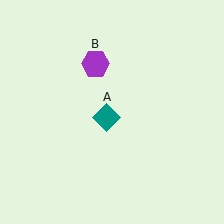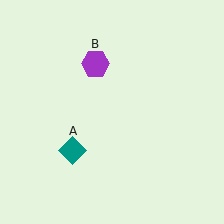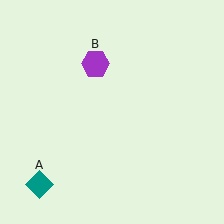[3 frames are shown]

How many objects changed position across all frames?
1 object changed position: teal diamond (object A).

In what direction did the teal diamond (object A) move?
The teal diamond (object A) moved down and to the left.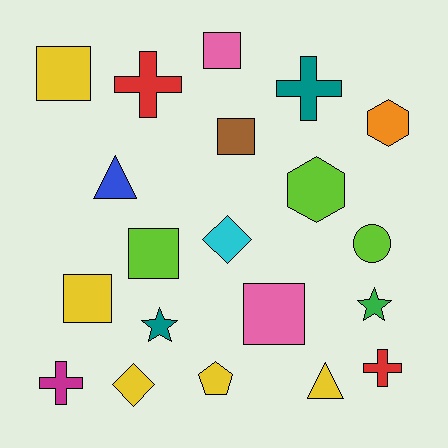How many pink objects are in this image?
There are 2 pink objects.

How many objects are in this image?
There are 20 objects.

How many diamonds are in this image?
There are 2 diamonds.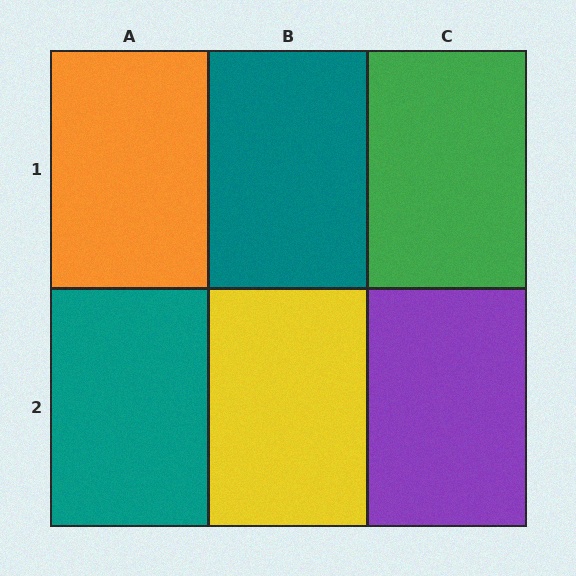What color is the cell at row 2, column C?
Purple.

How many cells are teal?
2 cells are teal.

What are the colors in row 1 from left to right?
Orange, teal, green.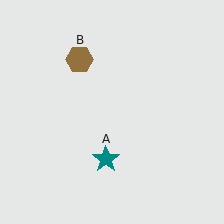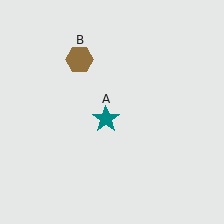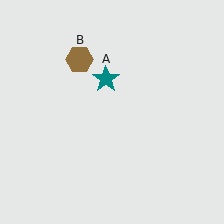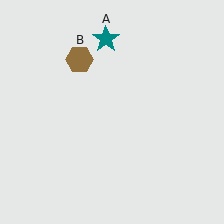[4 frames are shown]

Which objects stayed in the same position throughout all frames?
Brown hexagon (object B) remained stationary.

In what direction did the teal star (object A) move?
The teal star (object A) moved up.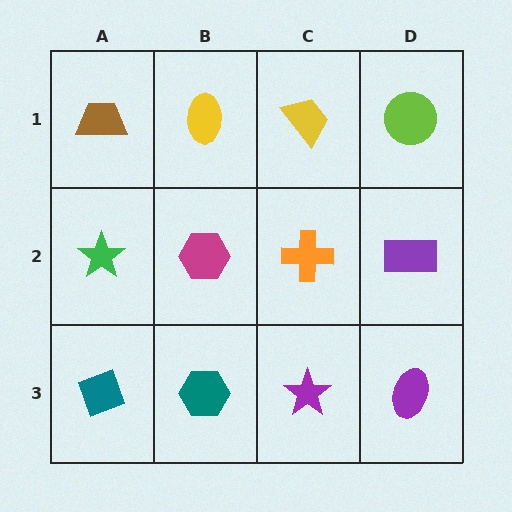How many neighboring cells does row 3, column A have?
2.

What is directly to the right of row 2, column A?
A magenta hexagon.